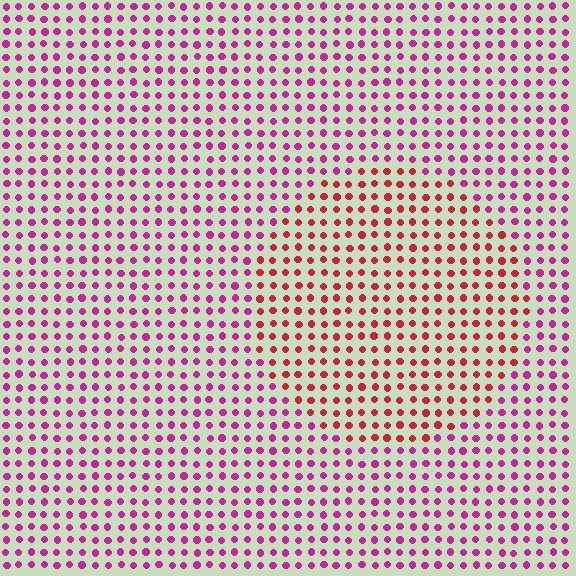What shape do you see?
I see a circle.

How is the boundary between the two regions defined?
The boundary is defined purely by a slight shift in hue (about 40 degrees). Spacing, size, and orientation are identical on both sides.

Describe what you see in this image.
The image is filled with small magenta elements in a uniform arrangement. A circle-shaped region is visible where the elements are tinted to a slightly different hue, forming a subtle color boundary.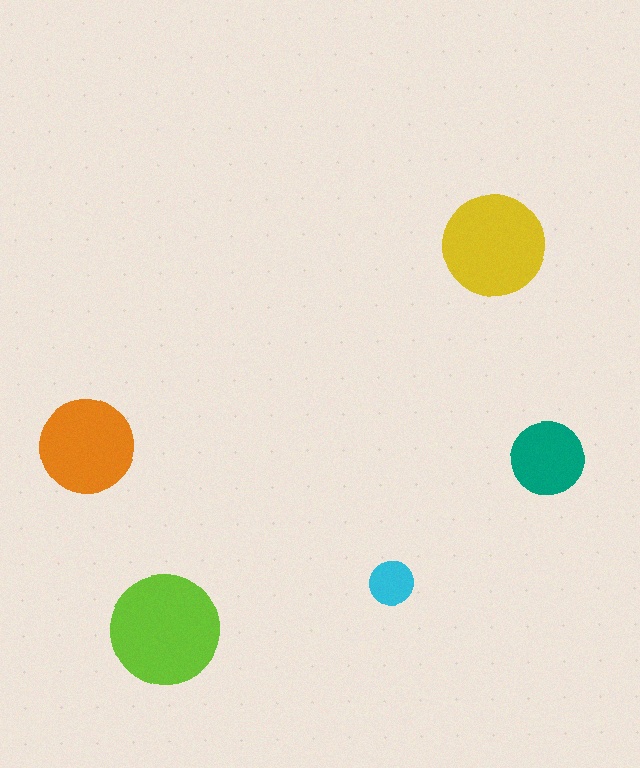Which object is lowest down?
The lime circle is bottommost.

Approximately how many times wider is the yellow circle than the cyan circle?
About 2.5 times wider.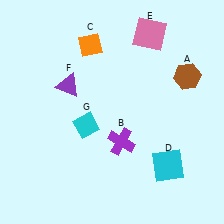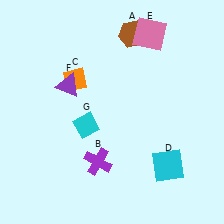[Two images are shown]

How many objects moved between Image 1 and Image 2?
3 objects moved between the two images.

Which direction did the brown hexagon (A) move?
The brown hexagon (A) moved left.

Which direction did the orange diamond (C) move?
The orange diamond (C) moved down.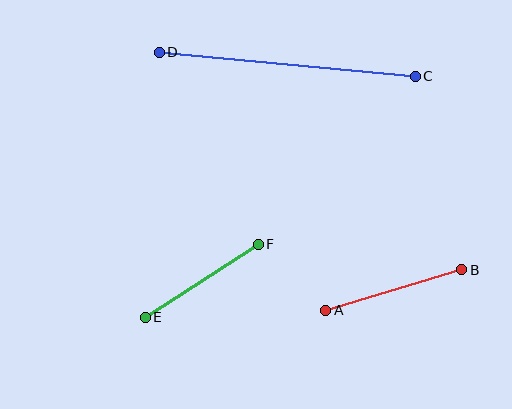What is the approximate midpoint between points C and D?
The midpoint is at approximately (287, 64) pixels.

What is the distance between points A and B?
The distance is approximately 142 pixels.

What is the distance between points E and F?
The distance is approximately 135 pixels.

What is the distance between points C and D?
The distance is approximately 257 pixels.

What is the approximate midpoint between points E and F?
The midpoint is at approximately (202, 281) pixels.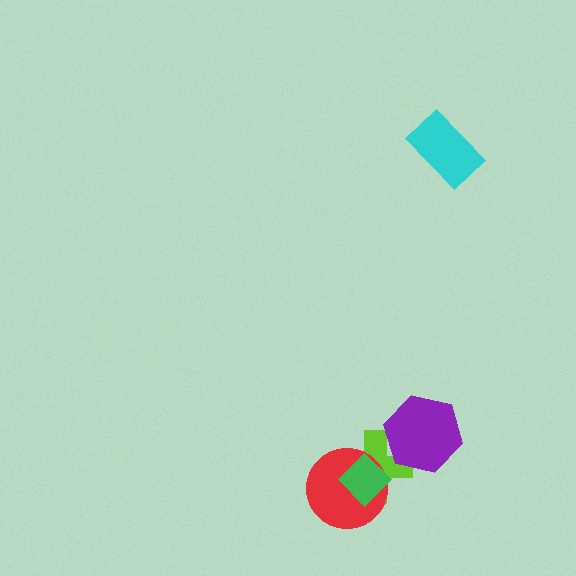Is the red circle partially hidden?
Yes, it is partially covered by another shape.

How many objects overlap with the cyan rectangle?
0 objects overlap with the cyan rectangle.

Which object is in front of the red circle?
The green diamond is in front of the red circle.